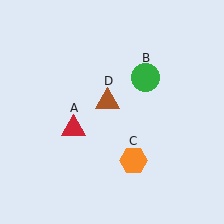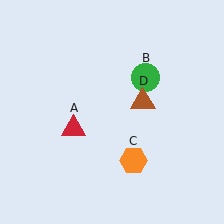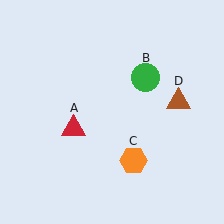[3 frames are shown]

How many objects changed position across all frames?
1 object changed position: brown triangle (object D).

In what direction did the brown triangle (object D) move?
The brown triangle (object D) moved right.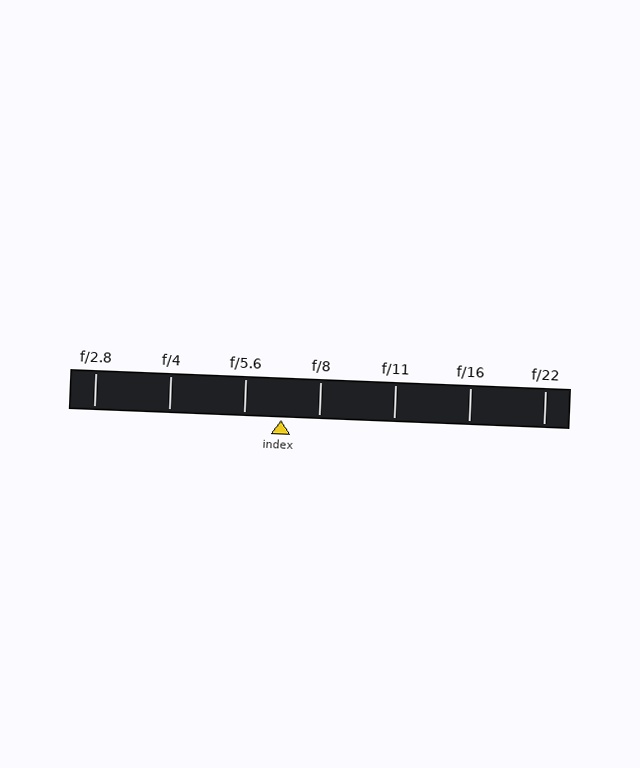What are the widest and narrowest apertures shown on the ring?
The widest aperture shown is f/2.8 and the narrowest is f/22.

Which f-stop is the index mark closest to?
The index mark is closest to f/8.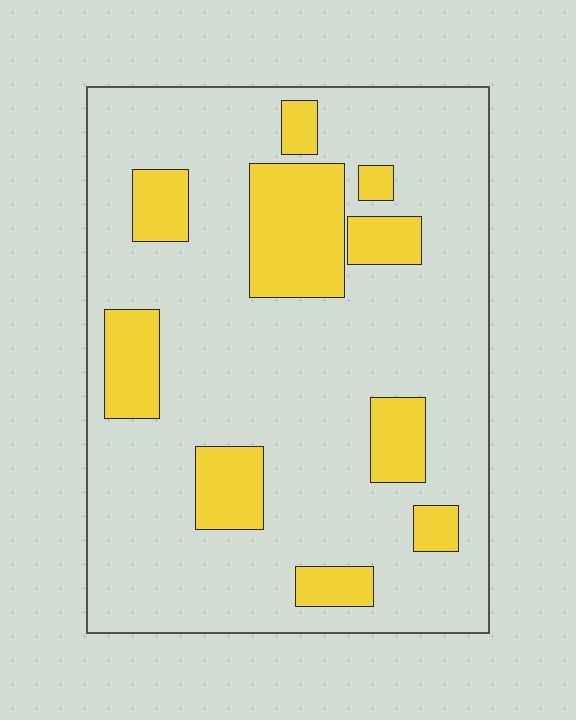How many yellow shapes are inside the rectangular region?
10.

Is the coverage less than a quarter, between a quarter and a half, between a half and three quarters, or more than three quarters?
Less than a quarter.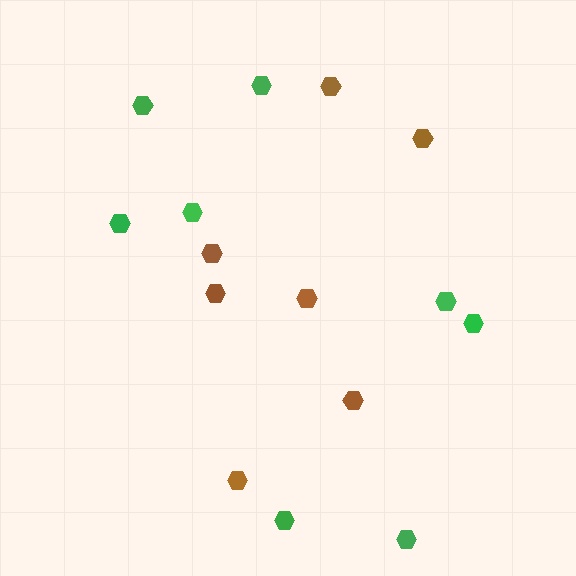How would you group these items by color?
There are 2 groups: one group of brown hexagons (7) and one group of green hexagons (8).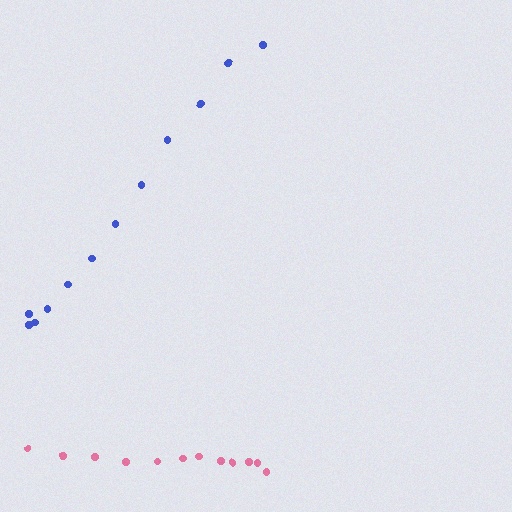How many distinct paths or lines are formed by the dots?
There are 2 distinct paths.